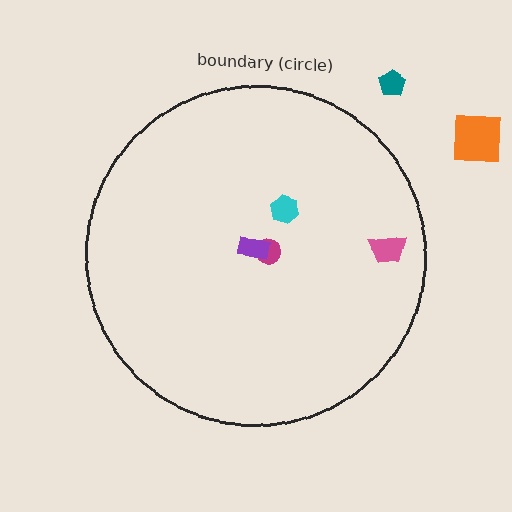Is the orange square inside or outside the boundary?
Outside.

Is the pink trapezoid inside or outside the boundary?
Inside.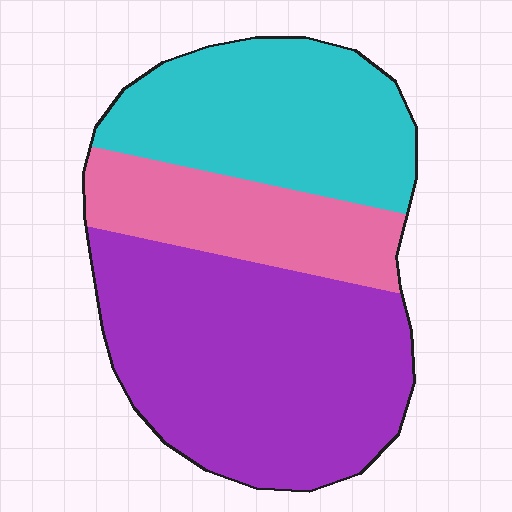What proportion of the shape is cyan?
Cyan covers around 30% of the shape.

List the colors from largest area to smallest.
From largest to smallest: purple, cyan, pink.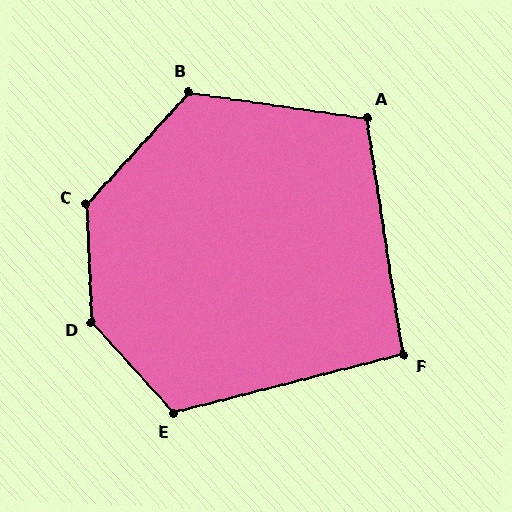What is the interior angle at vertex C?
Approximately 135 degrees (obtuse).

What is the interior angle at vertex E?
Approximately 118 degrees (obtuse).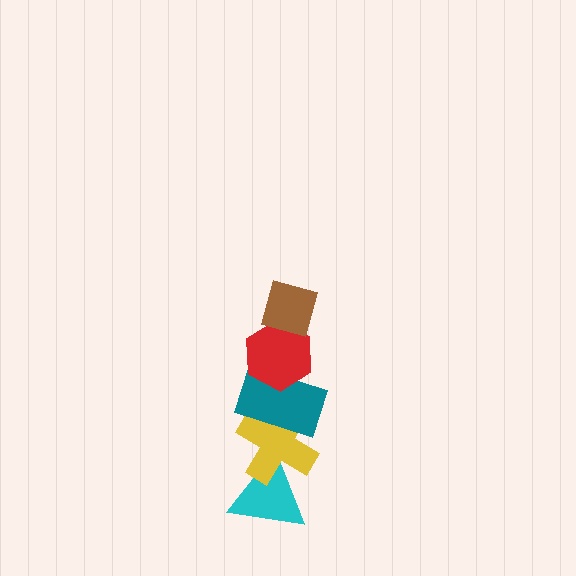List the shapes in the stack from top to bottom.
From top to bottom: the brown diamond, the red hexagon, the teal rectangle, the yellow cross, the cyan triangle.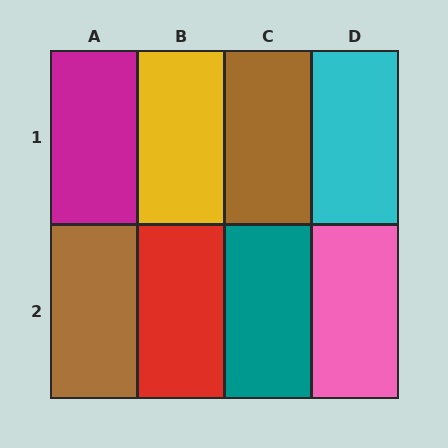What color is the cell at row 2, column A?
Brown.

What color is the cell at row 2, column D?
Pink.